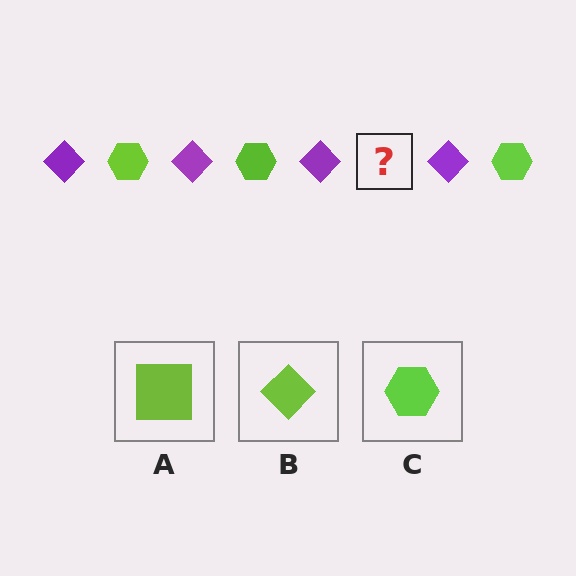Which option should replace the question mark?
Option C.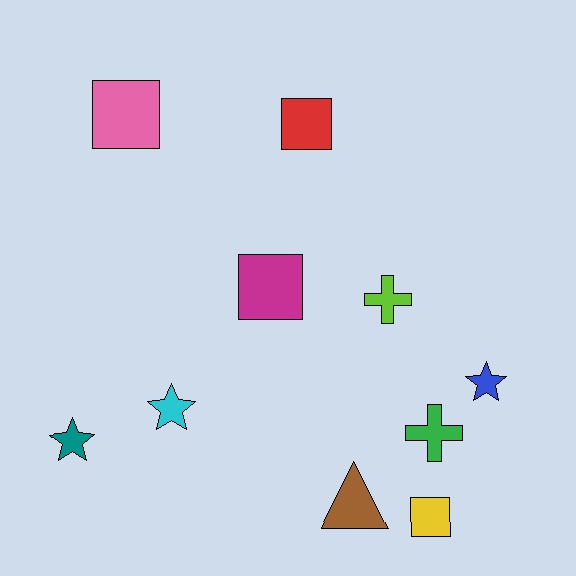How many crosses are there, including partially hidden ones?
There are 2 crosses.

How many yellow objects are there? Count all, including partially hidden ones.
There is 1 yellow object.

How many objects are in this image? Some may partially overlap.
There are 10 objects.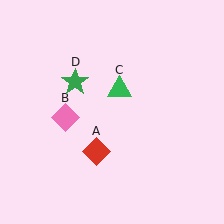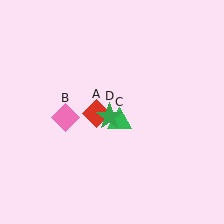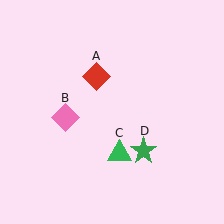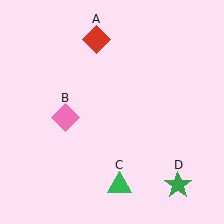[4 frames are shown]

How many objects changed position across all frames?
3 objects changed position: red diamond (object A), green triangle (object C), green star (object D).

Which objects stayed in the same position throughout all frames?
Pink diamond (object B) remained stationary.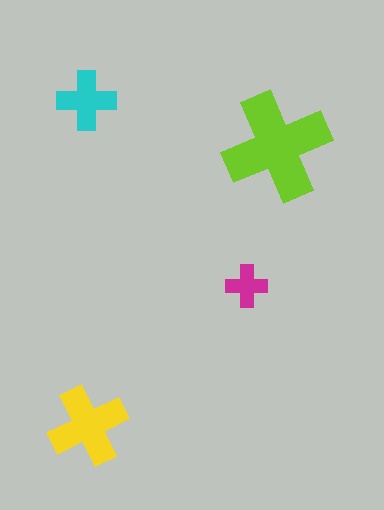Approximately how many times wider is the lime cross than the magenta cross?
About 2.5 times wider.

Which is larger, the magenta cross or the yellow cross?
The yellow one.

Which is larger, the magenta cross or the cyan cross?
The cyan one.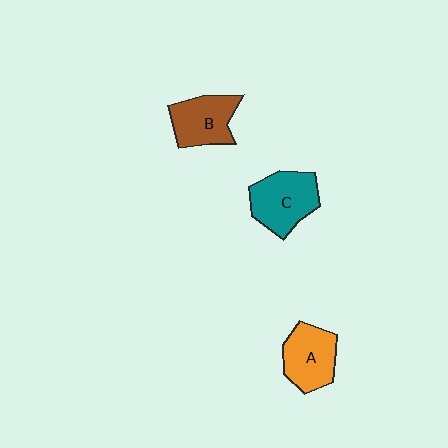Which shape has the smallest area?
Shape B (brown).